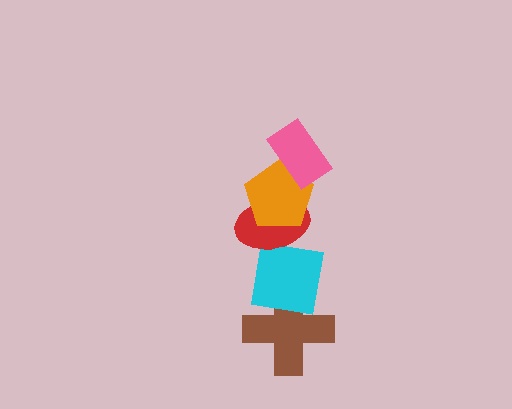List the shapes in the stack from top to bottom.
From top to bottom: the pink rectangle, the orange pentagon, the red ellipse, the cyan square, the brown cross.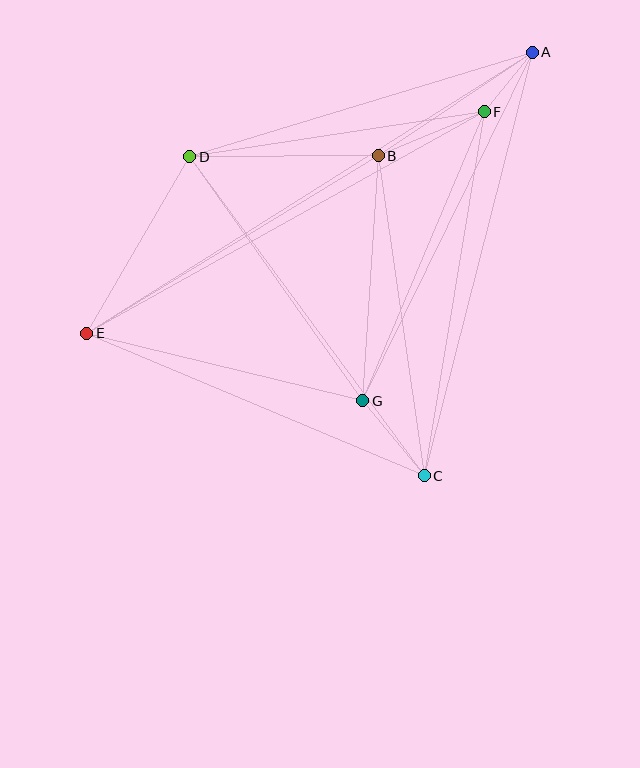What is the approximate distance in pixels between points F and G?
The distance between F and G is approximately 313 pixels.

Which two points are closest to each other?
Points A and F are closest to each other.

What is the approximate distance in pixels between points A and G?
The distance between A and G is approximately 388 pixels.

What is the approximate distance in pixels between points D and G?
The distance between D and G is approximately 299 pixels.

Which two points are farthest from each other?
Points A and E are farthest from each other.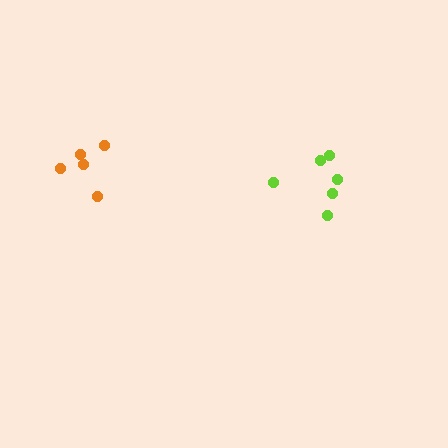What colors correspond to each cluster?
The clusters are colored: lime, orange.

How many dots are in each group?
Group 1: 6 dots, Group 2: 5 dots (11 total).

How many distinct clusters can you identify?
There are 2 distinct clusters.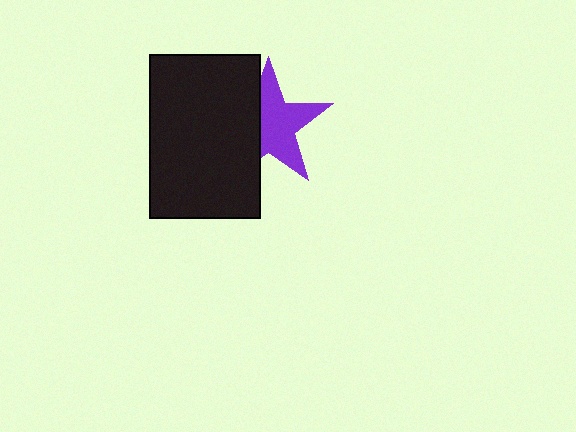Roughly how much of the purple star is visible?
About half of it is visible (roughly 61%).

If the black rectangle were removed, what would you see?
You would see the complete purple star.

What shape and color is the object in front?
The object in front is a black rectangle.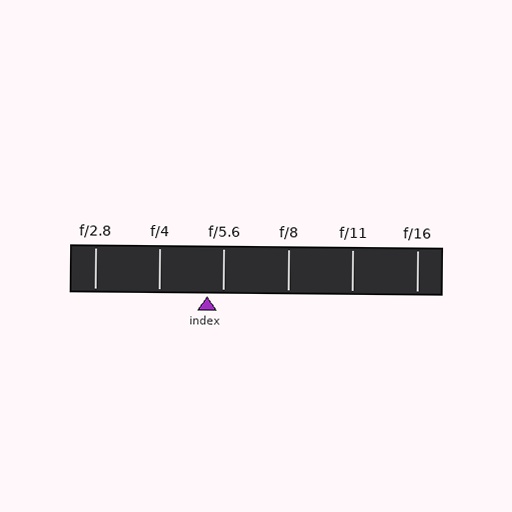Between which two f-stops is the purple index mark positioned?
The index mark is between f/4 and f/5.6.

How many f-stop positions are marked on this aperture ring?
There are 6 f-stop positions marked.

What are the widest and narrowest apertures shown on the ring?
The widest aperture shown is f/2.8 and the narrowest is f/16.